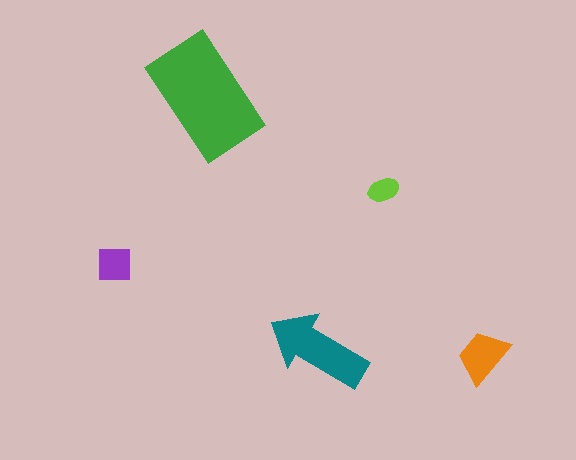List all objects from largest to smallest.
The green rectangle, the teal arrow, the orange trapezoid, the purple square, the lime ellipse.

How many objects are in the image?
There are 5 objects in the image.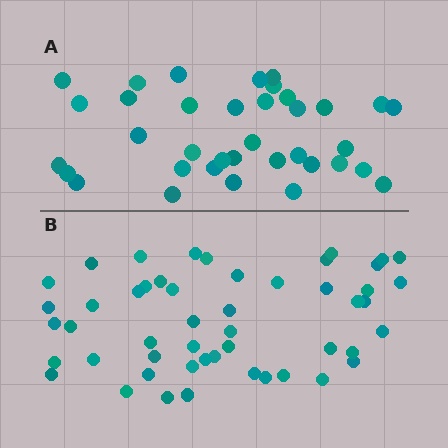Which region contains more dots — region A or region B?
Region B (the bottom region) has more dots.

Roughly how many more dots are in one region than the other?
Region B has approximately 15 more dots than region A.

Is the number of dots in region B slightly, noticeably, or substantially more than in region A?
Region B has noticeably more, but not dramatically so. The ratio is roughly 1.4 to 1.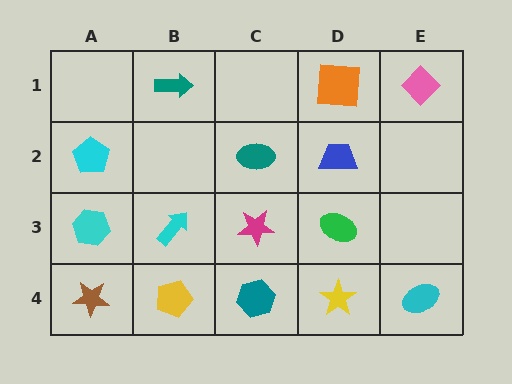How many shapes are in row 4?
5 shapes.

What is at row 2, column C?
A teal ellipse.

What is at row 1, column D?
An orange square.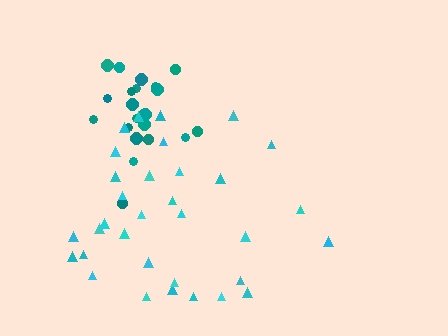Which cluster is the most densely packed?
Teal.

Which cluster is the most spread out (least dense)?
Cyan.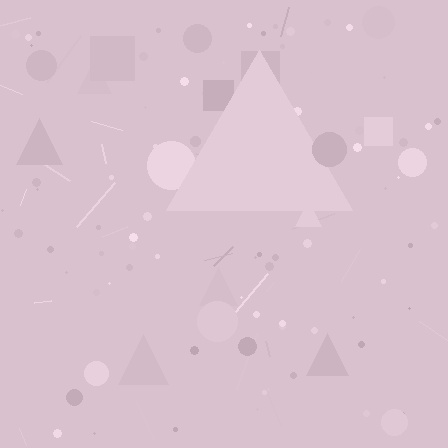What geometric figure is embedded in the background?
A triangle is embedded in the background.